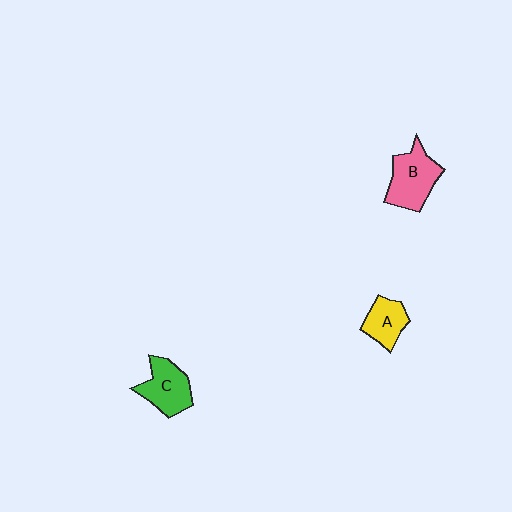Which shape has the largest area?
Shape B (pink).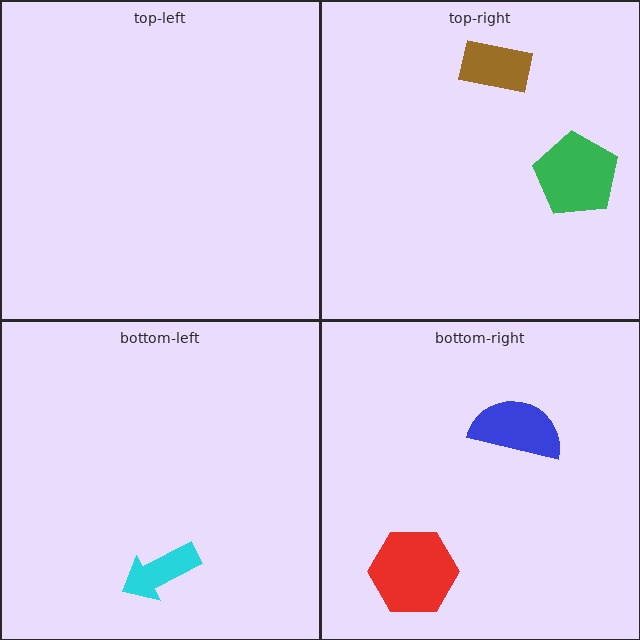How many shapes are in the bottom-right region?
2.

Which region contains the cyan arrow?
The bottom-left region.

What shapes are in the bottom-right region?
The blue semicircle, the red hexagon.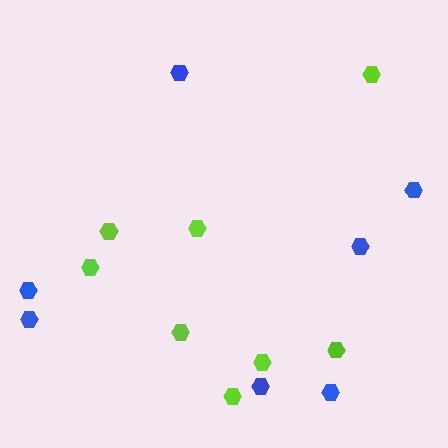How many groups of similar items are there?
There are 2 groups: one group of lime hexagons (8) and one group of blue hexagons (7).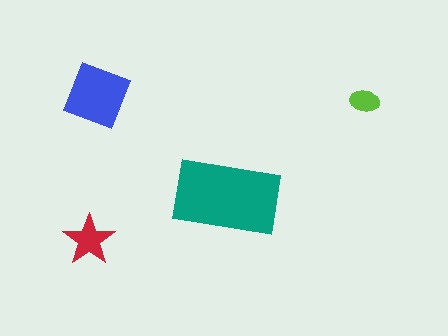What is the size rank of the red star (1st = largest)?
3rd.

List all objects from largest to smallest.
The teal rectangle, the blue square, the red star, the lime ellipse.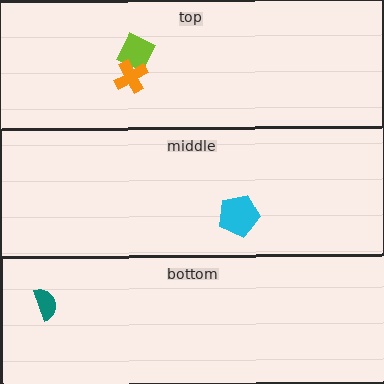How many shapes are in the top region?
2.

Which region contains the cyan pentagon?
The middle region.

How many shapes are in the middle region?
1.